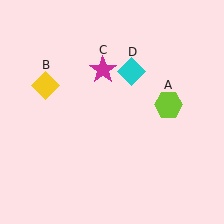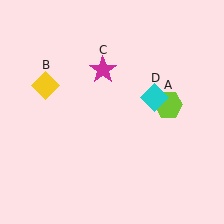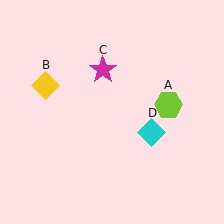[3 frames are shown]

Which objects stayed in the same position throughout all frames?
Lime hexagon (object A) and yellow diamond (object B) and magenta star (object C) remained stationary.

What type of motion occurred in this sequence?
The cyan diamond (object D) rotated clockwise around the center of the scene.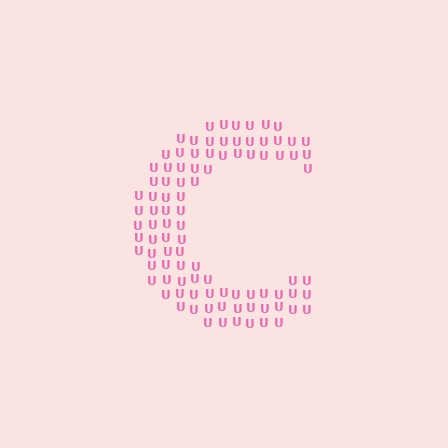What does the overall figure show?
The overall figure shows the letter C.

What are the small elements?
The small elements are letter U's.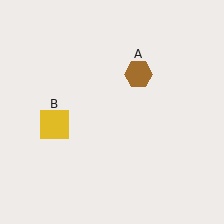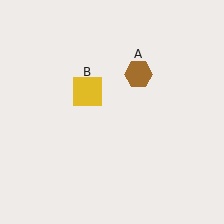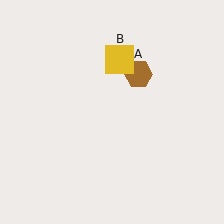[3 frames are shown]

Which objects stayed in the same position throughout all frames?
Brown hexagon (object A) remained stationary.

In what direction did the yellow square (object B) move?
The yellow square (object B) moved up and to the right.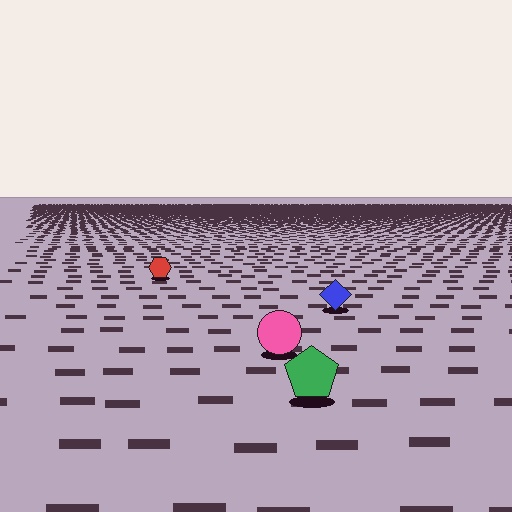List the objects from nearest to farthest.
From nearest to farthest: the green pentagon, the pink circle, the blue diamond, the red hexagon.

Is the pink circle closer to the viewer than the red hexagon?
Yes. The pink circle is closer — you can tell from the texture gradient: the ground texture is coarser near it.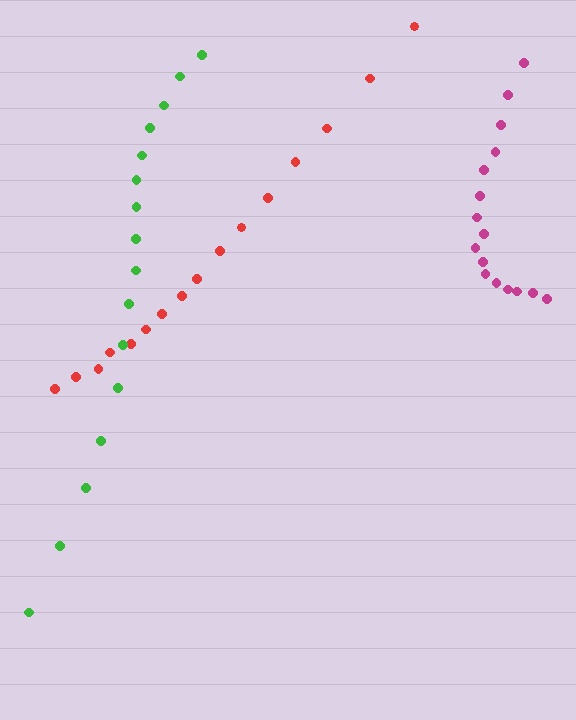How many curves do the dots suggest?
There are 3 distinct paths.